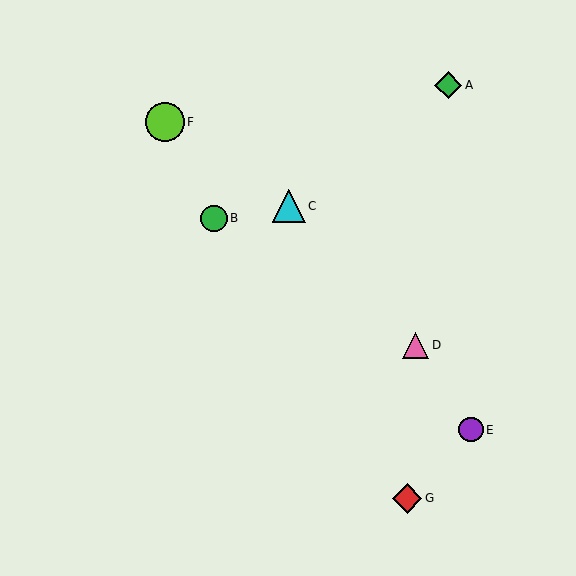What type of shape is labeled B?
Shape B is a green circle.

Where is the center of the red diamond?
The center of the red diamond is at (407, 498).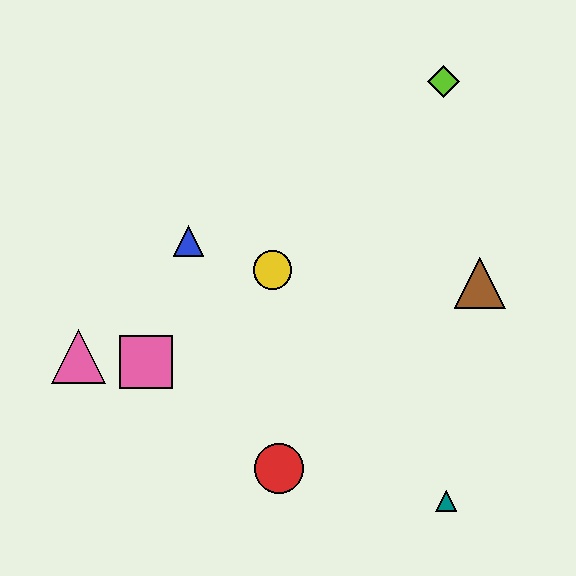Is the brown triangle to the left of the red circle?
No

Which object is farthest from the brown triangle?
The pink triangle is farthest from the brown triangle.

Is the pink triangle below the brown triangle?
Yes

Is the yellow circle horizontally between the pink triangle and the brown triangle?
Yes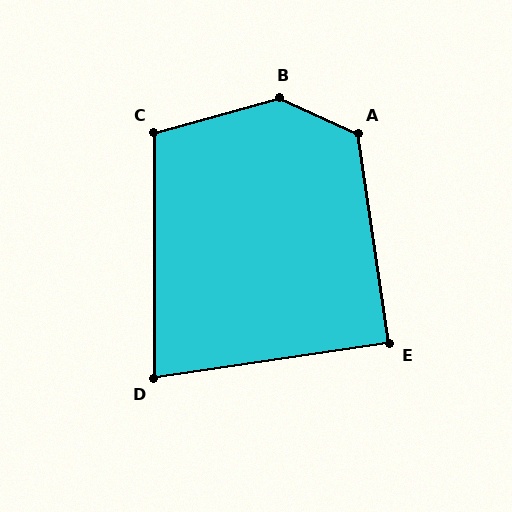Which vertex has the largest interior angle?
B, at approximately 140 degrees.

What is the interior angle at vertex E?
Approximately 90 degrees (approximately right).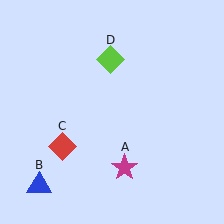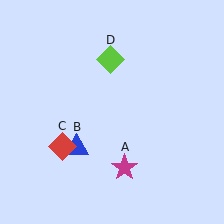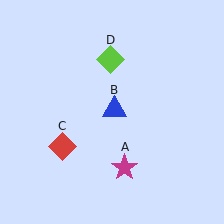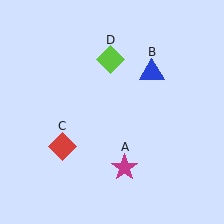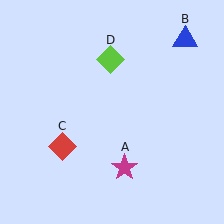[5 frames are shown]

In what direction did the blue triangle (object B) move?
The blue triangle (object B) moved up and to the right.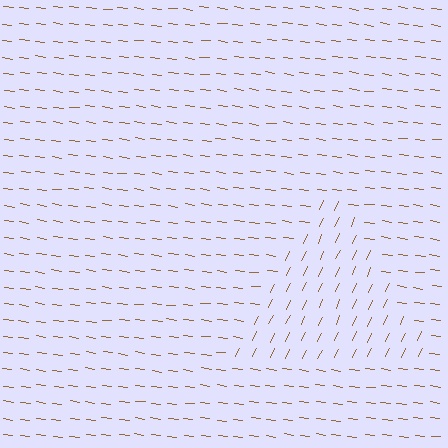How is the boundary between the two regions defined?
The boundary is defined purely by a change in line orientation (approximately 73 degrees difference). All lines are the same color and thickness.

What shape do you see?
I see a triangle.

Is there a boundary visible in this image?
Yes, there is a texture boundary formed by a change in line orientation.